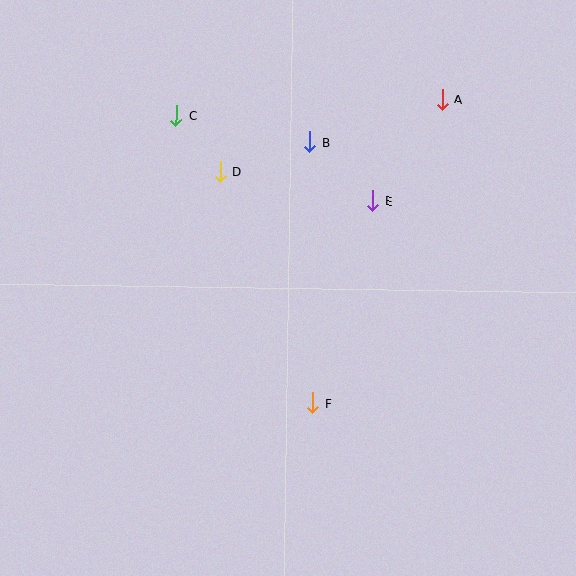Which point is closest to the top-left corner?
Point C is closest to the top-left corner.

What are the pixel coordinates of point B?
Point B is at (310, 142).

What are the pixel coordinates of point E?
Point E is at (373, 201).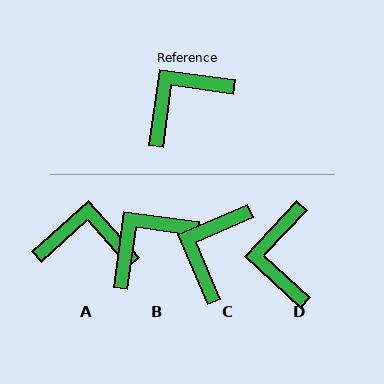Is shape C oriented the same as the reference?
No, it is off by about 31 degrees.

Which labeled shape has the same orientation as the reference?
B.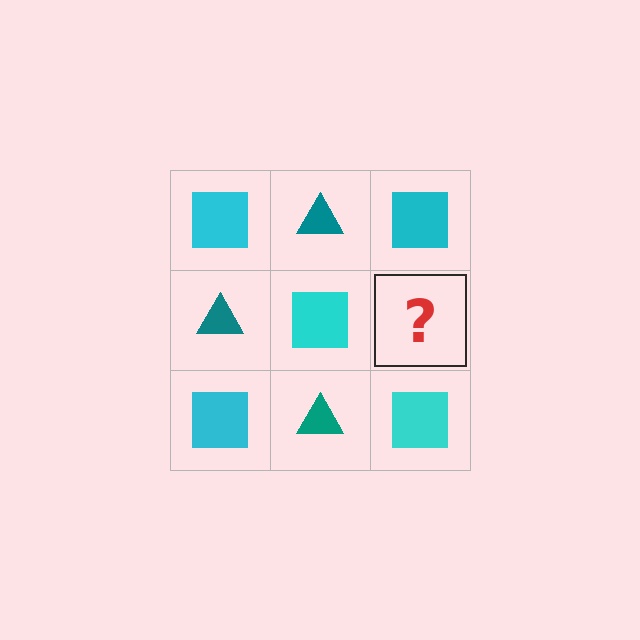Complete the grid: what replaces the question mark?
The question mark should be replaced with a teal triangle.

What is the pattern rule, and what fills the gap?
The rule is that it alternates cyan square and teal triangle in a checkerboard pattern. The gap should be filled with a teal triangle.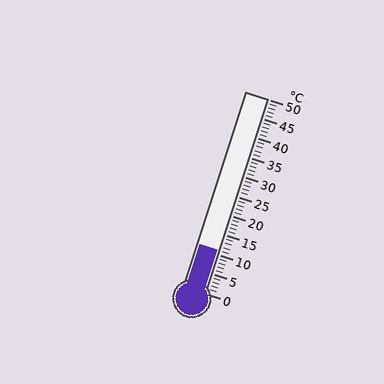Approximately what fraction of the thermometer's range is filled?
The thermometer is filled to approximately 20% of its range.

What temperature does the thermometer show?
The thermometer shows approximately 11°C.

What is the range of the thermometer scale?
The thermometer scale ranges from 0°C to 50°C.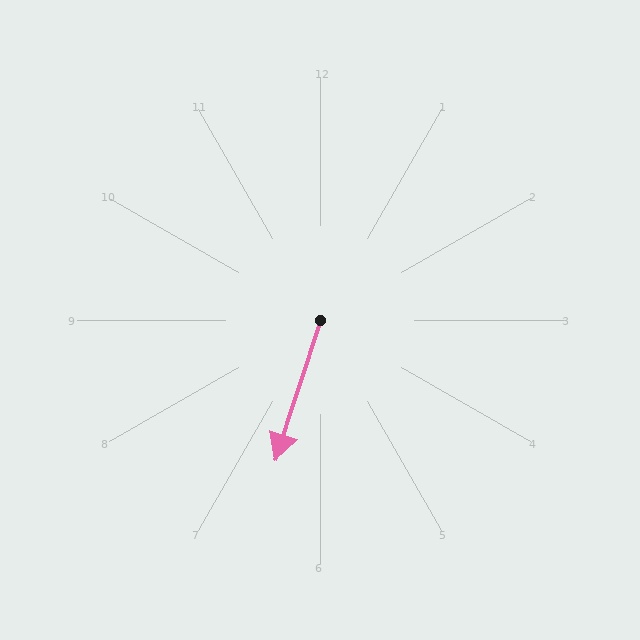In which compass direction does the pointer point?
South.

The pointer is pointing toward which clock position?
Roughly 7 o'clock.